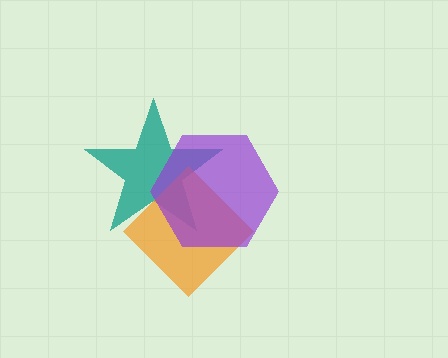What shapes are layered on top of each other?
The layered shapes are: a teal star, an orange diamond, a purple hexagon.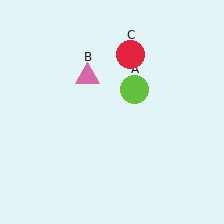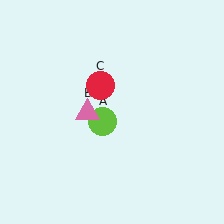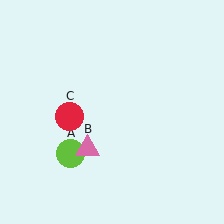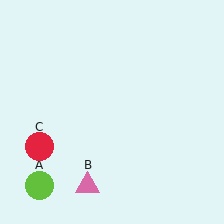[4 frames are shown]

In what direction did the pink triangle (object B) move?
The pink triangle (object B) moved down.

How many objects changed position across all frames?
3 objects changed position: lime circle (object A), pink triangle (object B), red circle (object C).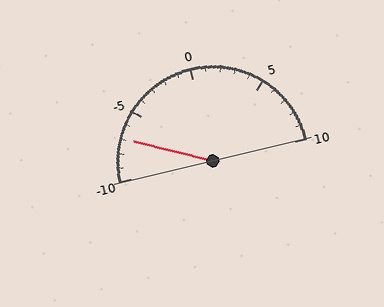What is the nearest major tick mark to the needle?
The nearest major tick mark is -5.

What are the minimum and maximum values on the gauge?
The gauge ranges from -10 to 10.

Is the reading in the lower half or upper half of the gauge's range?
The reading is in the lower half of the range (-10 to 10).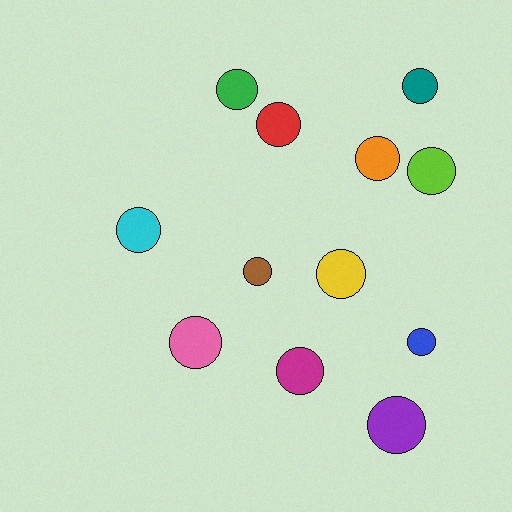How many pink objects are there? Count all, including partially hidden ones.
There is 1 pink object.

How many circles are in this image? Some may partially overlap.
There are 12 circles.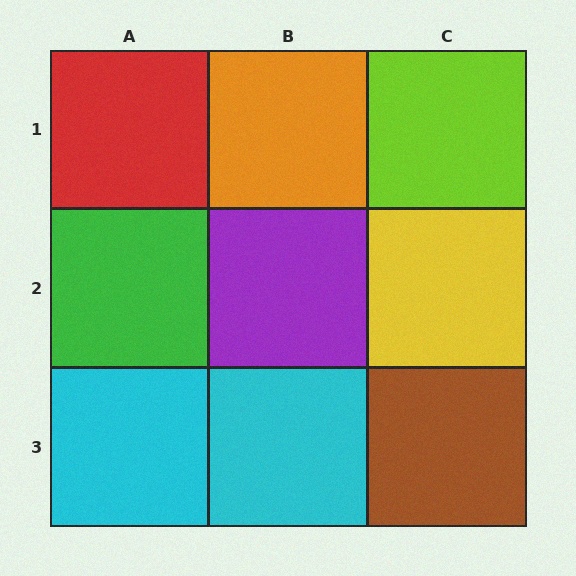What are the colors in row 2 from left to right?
Green, purple, yellow.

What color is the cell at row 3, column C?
Brown.